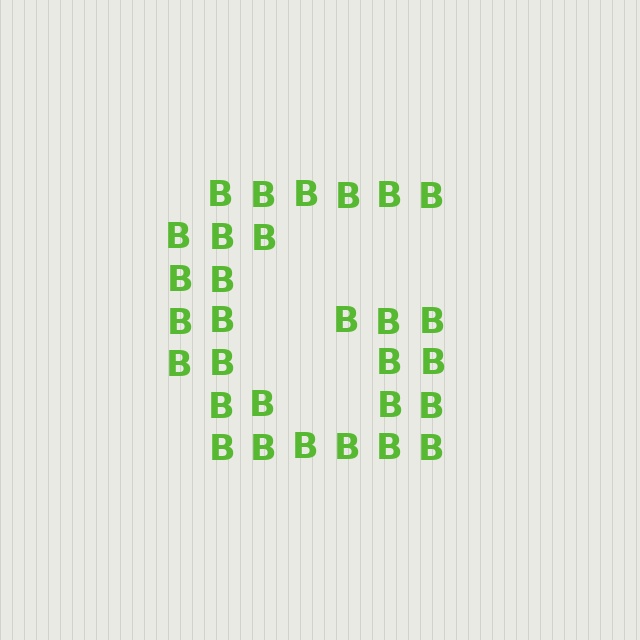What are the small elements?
The small elements are letter B's.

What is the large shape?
The large shape is the letter G.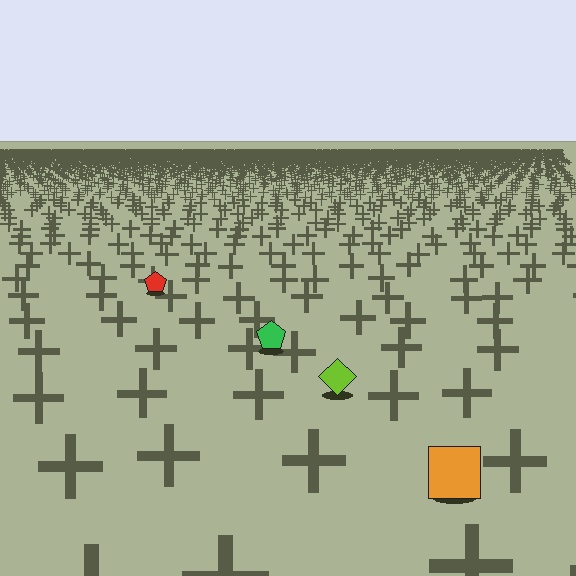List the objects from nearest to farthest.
From nearest to farthest: the orange square, the lime diamond, the green pentagon, the red pentagon.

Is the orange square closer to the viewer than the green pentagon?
Yes. The orange square is closer — you can tell from the texture gradient: the ground texture is coarser near it.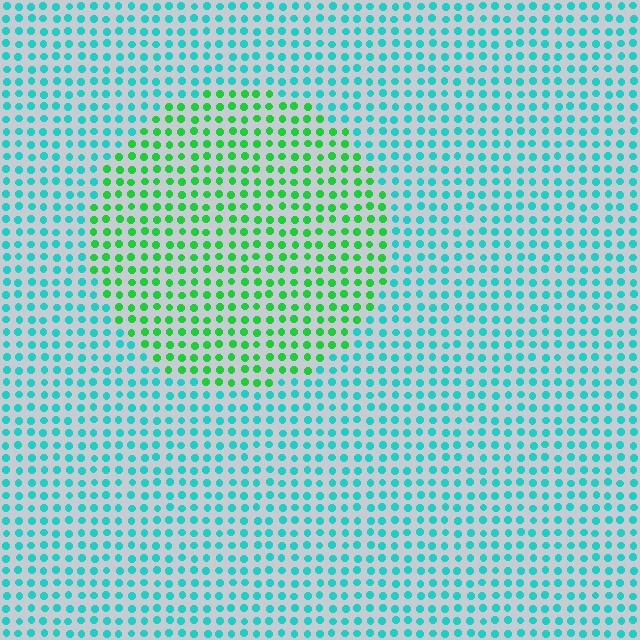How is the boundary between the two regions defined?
The boundary is defined purely by a slight shift in hue (about 48 degrees). Spacing, size, and orientation are identical on both sides.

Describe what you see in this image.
The image is filled with small cyan elements in a uniform arrangement. A circle-shaped region is visible where the elements are tinted to a slightly different hue, forming a subtle color boundary.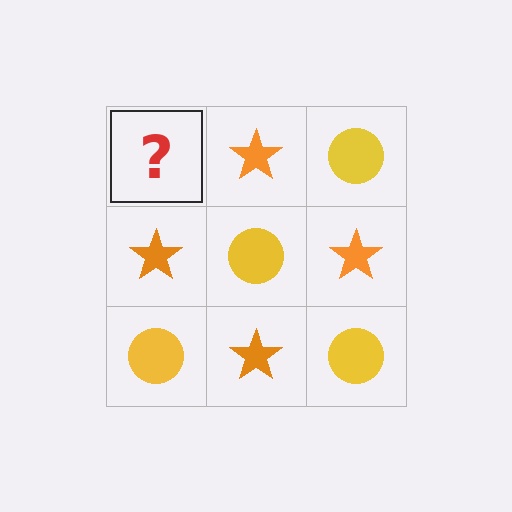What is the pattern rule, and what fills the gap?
The rule is that it alternates yellow circle and orange star in a checkerboard pattern. The gap should be filled with a yellow circle.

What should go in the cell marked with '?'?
The missing cell should contain a yellow circle.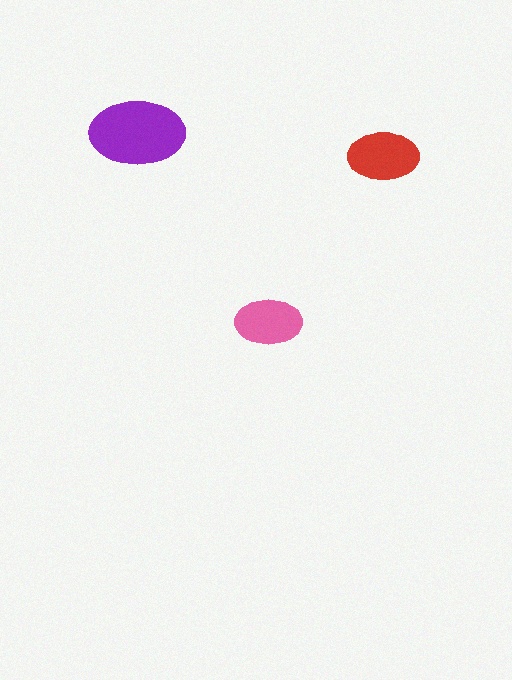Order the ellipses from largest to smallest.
the purple one, the red one, the pink one.